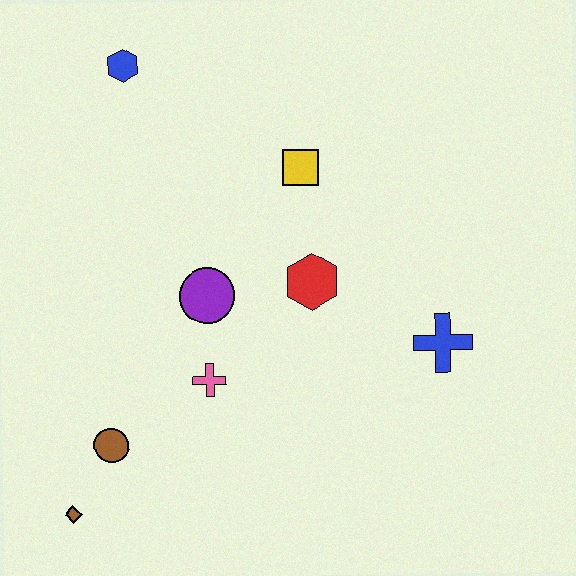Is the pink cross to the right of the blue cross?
No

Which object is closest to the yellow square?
The red hexagon is closest to the yellow square.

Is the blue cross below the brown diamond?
No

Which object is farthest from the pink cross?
The blue hexagon is farthest from the pink cross.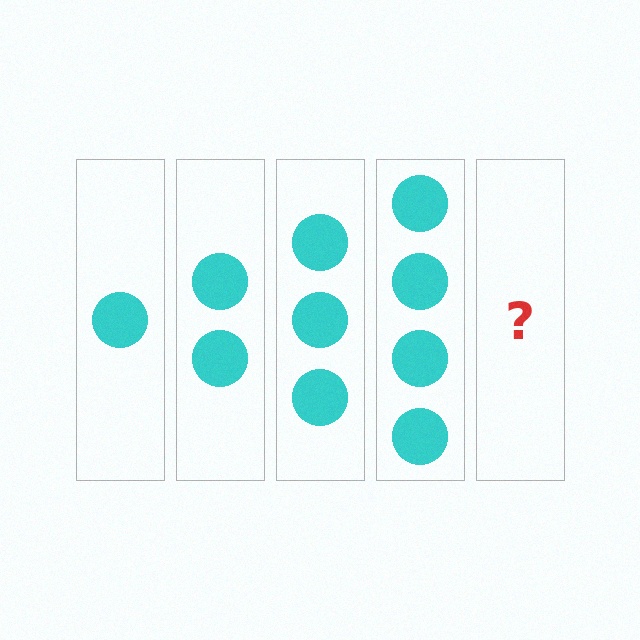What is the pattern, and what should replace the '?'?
The pattern is that each step adds one more circle. The '?' should be 5 circles.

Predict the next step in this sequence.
The next step is 5 circles.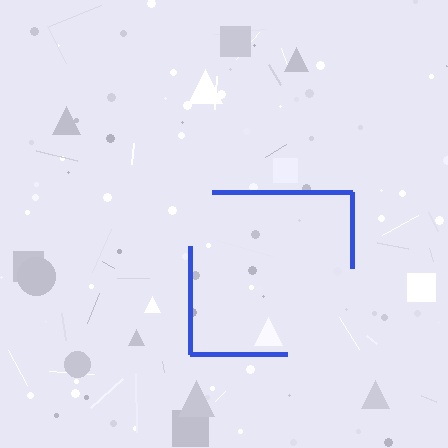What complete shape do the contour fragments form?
The contour fragments form a square.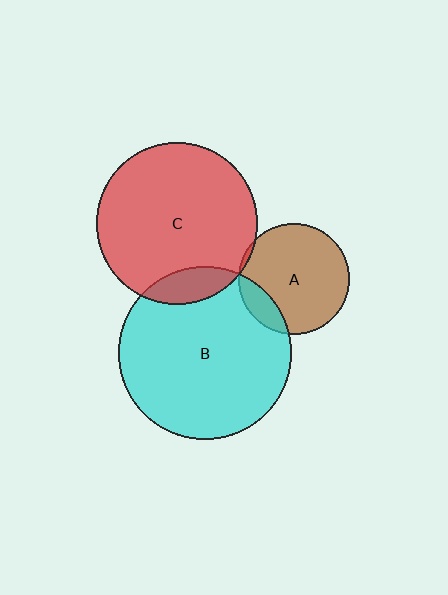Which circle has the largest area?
Circle B (cyan).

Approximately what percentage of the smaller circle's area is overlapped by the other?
Approximately 15%.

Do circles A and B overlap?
Yes.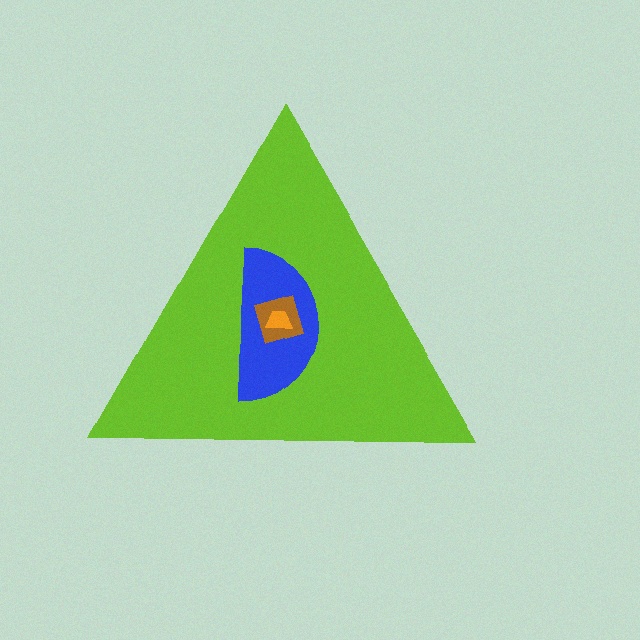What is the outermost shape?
The lime triangle.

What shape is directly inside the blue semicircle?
The brown diamond.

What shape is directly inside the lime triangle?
The blue semicircle.